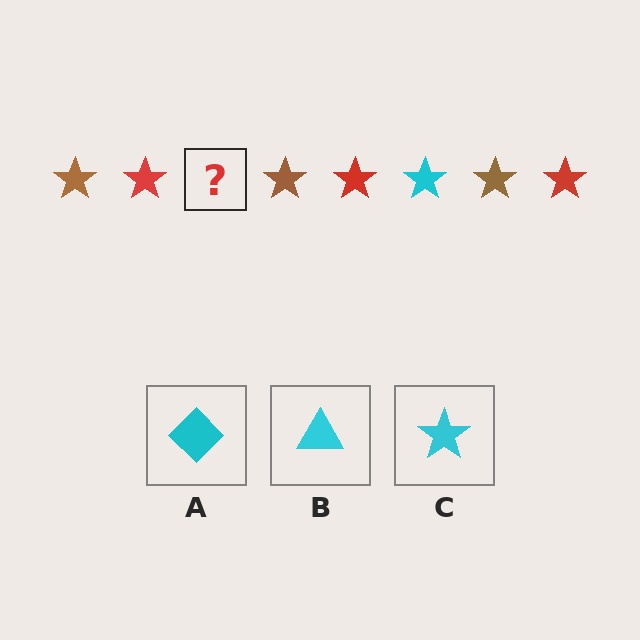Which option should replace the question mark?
Option C.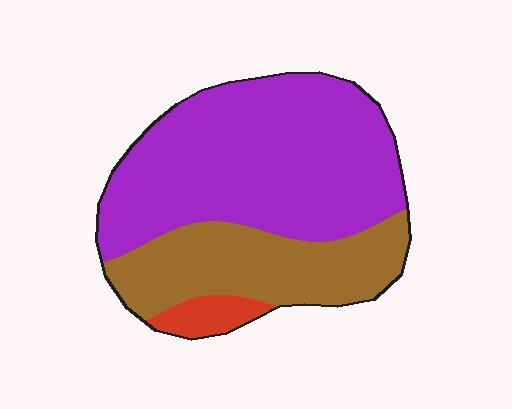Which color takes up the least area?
Red, at roughly 5%.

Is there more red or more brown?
Brown.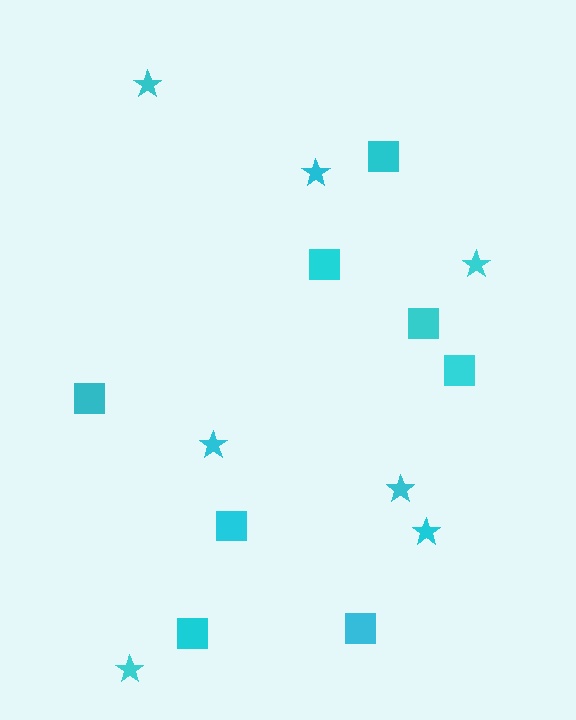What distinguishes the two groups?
There are 2 groups: one group of stars (7) and one group of squares (8).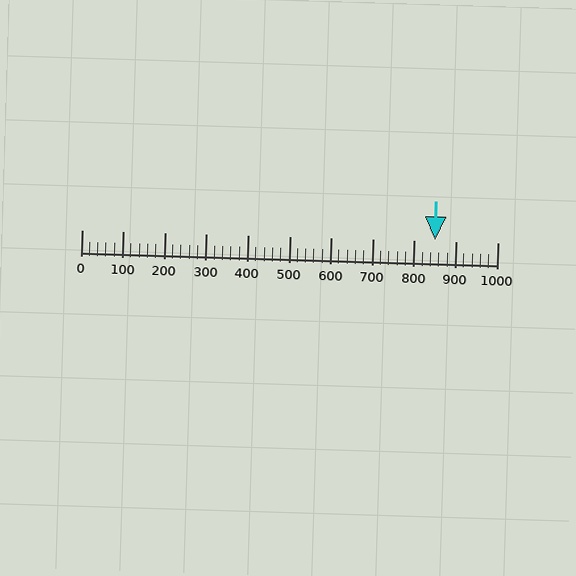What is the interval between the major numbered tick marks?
The major tick marks are spaced 100 units apart.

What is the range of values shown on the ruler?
The ruler shows values from 0 to 1000.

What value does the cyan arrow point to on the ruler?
The cyan arrow points to approximately 849.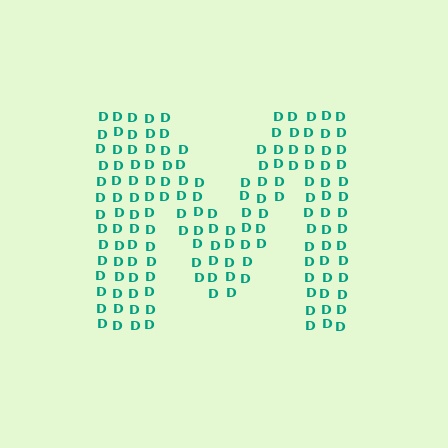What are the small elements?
The small elements are letter D's.